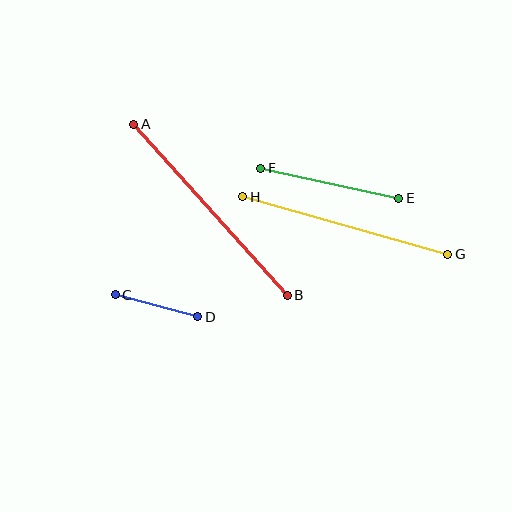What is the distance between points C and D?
The distance is approximately 85 pixels.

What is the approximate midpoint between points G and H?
The midpoint is at approximately (345, 226) pixels.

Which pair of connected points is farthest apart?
Points A and B are farthest apart.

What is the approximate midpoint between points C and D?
The midpoint is at approximately (156, 306) pixels.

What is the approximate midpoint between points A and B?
The midpoint is at approximately (211, 210) pixels.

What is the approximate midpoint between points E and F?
The midpoint is at approximately (330, 183) pixels.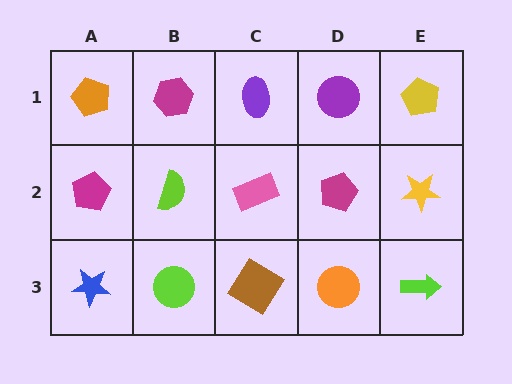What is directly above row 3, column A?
A magenta pentagon.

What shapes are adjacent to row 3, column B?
A lime semicircle (row 2, column B), a blue star (row 3, column A), a brown diamond (row 3, column C).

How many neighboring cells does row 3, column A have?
2.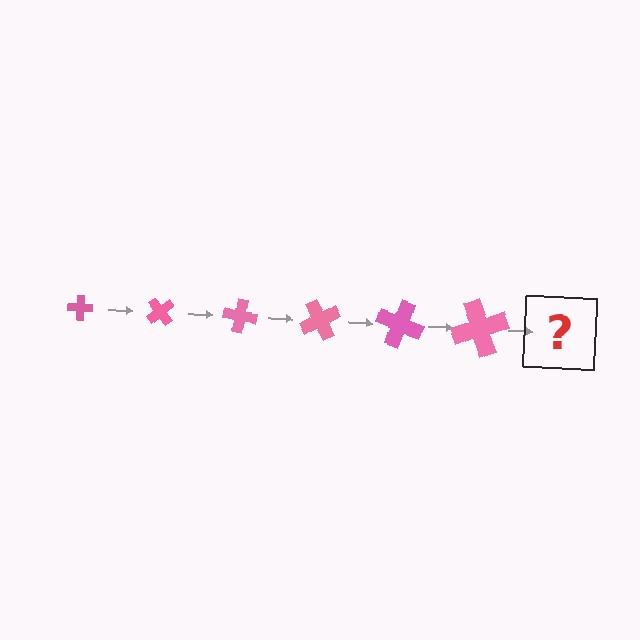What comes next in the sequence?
The next element should be a cross, larger than the previous one and rotated 300 degrees from the start.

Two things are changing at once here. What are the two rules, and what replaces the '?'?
The two rules are that the cross grows larger each step and it rotates 50 degrees each step. The '?' should be a cross, larger than the previous one and rotated 300 degrees from the start.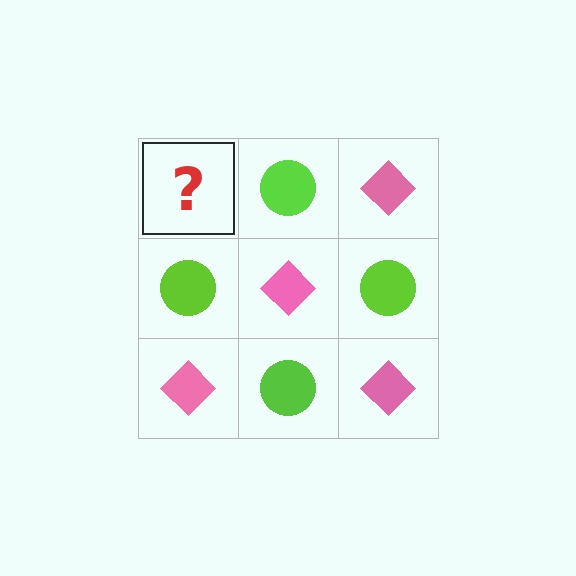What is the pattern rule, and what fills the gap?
The rule is that it alternates pink diamond and lime circle in a checkerboard pattern. The gap should be filled with a pink diamond.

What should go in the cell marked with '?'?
The missing cell should contain a pink diamond.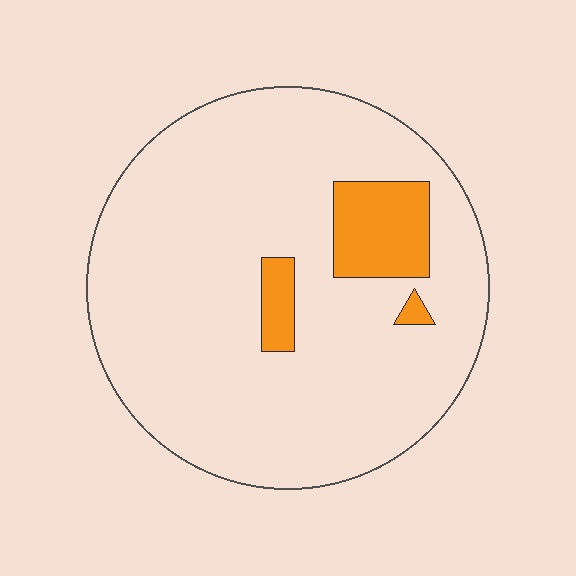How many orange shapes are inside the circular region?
3.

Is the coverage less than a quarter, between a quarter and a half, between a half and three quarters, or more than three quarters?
Less than a quarter.